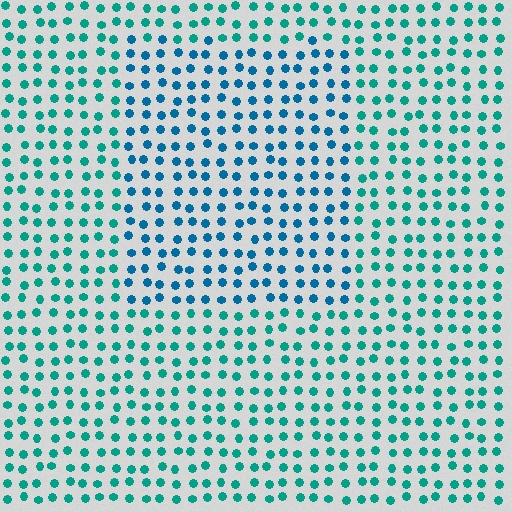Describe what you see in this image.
The image is filled with small teal elements in a uniform arrangement. A rectangle-shaped region is visible where the elements are tinted to a slightly different hue, forming a subtle color boundary.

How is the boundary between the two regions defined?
The boundary is defined purely by a slight shift in hue (about 29 degrees). Spacing, size, and orientation are identical on both sides.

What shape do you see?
I see a rectangle.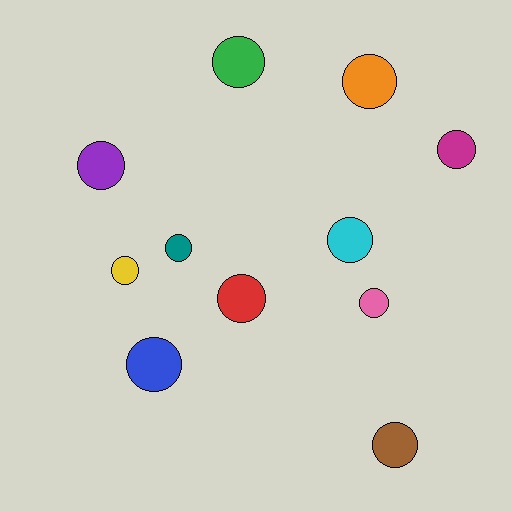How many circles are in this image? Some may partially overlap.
There are 11 circles.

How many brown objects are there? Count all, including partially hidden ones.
There is 1 brown object.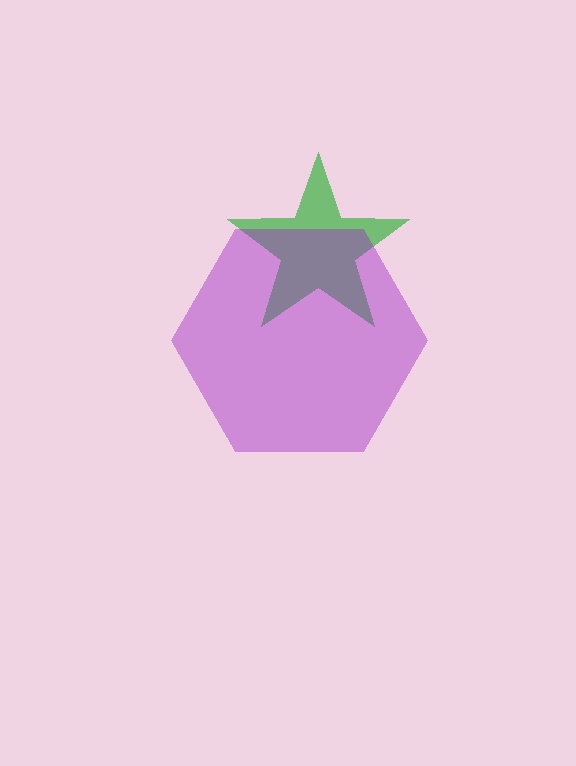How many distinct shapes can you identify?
There are 2 distinct shapes: a green star, a purple hexagon.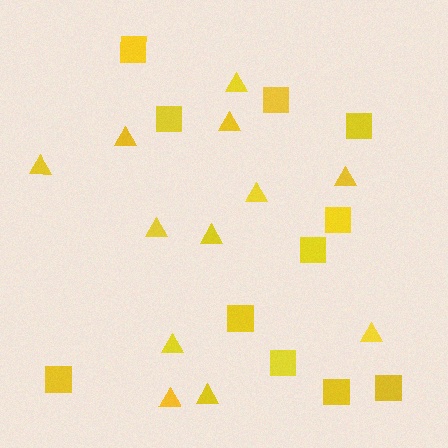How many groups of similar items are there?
There are 2 groups: one group of triangles (12) and one group of squares (11).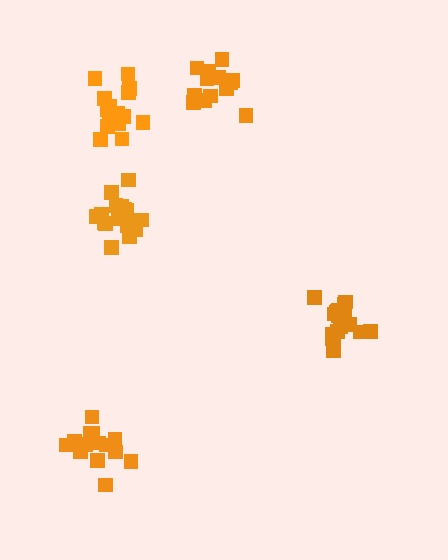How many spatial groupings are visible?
There are 5 spatial groupings.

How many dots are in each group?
Group 1: 18 dots, Group 2: 13 dots, Group 3: 15 dots, Group 4: 17 dots, Group 5: 18 dots (81 total).